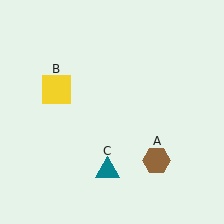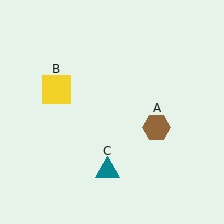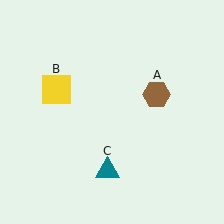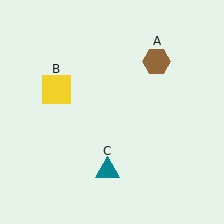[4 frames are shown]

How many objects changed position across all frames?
1 object changed position: brown hexagon (object A).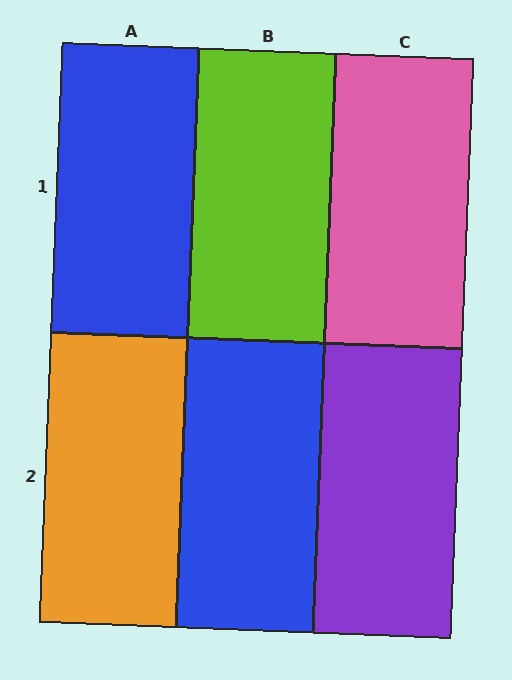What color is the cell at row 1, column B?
Lime.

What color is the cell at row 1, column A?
Blue.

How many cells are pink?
1 cell is pink.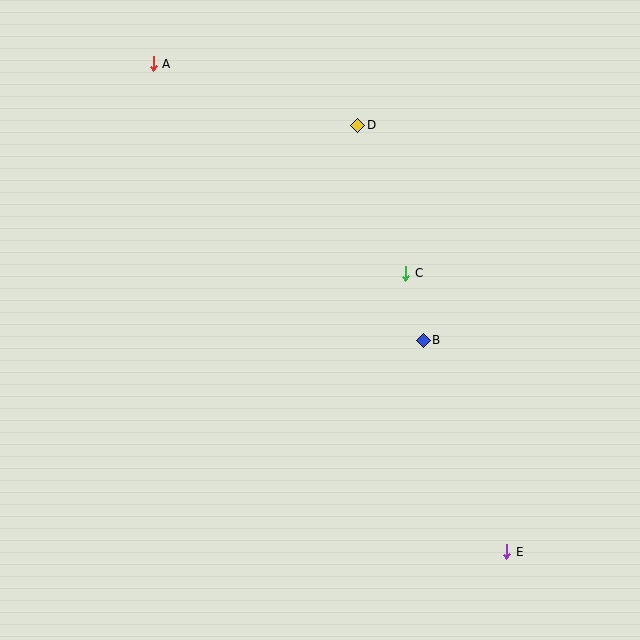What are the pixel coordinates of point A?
Point A is at (153, 64).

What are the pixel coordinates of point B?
Point B is at (423, 340).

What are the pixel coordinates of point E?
Point E is at (507, 552).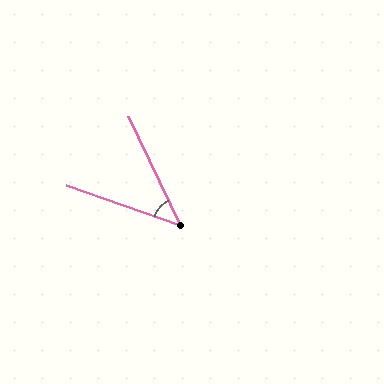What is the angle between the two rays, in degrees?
Approximately 45 degrees.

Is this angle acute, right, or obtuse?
It is acute.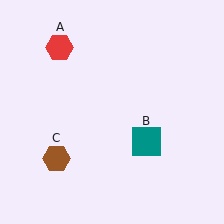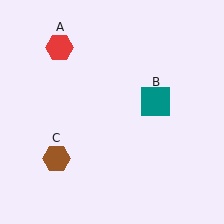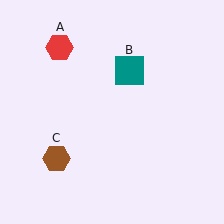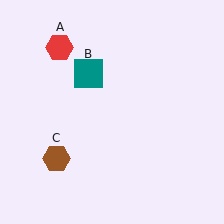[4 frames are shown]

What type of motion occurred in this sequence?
The teal square (object B) rotated counterclockwise around the center of the scene.